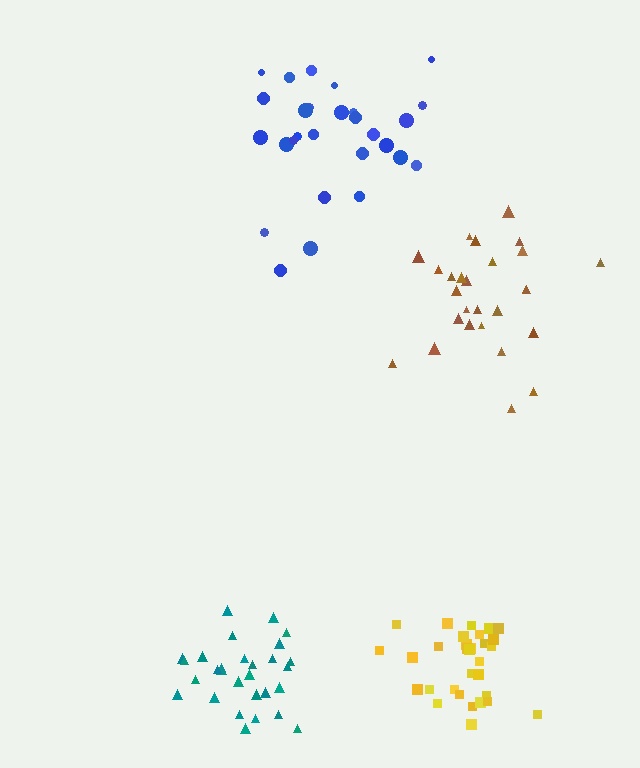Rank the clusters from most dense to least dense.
yellow, teal, blue, brown.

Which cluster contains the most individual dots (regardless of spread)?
Yellow (31).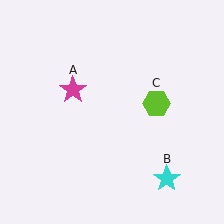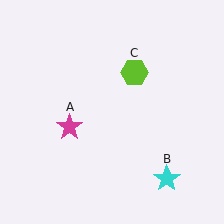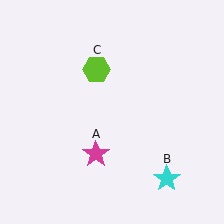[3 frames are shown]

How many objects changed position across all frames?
2 objects changed position: magenta star (object A), lime hexagon (object C).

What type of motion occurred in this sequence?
The magenta star (object A), lime hexagon (object C) rotated counterclockwise around the center of the scene.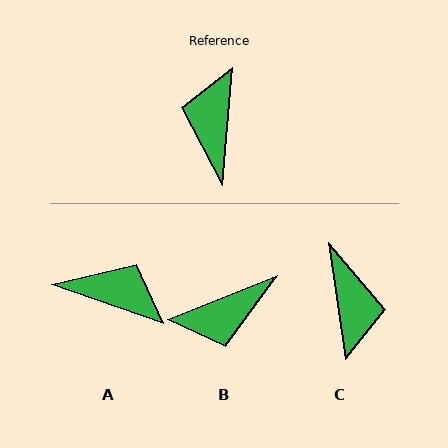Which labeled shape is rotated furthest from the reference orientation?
C, about 167 degrees away.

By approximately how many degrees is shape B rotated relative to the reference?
Approximately 117 degrees counter-clockwise.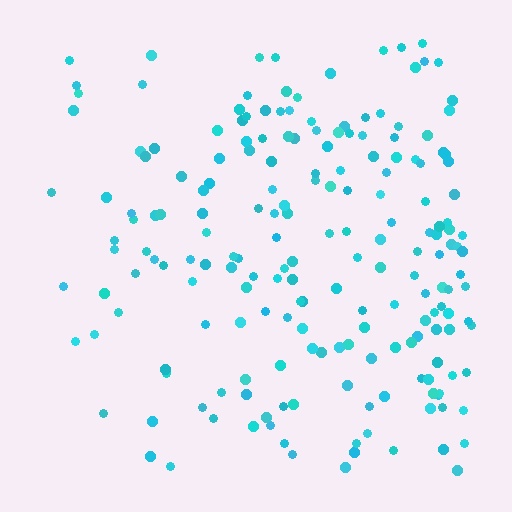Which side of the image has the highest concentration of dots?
The right.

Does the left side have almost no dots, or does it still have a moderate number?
Still a moderate number, just noticeably fewer than the right.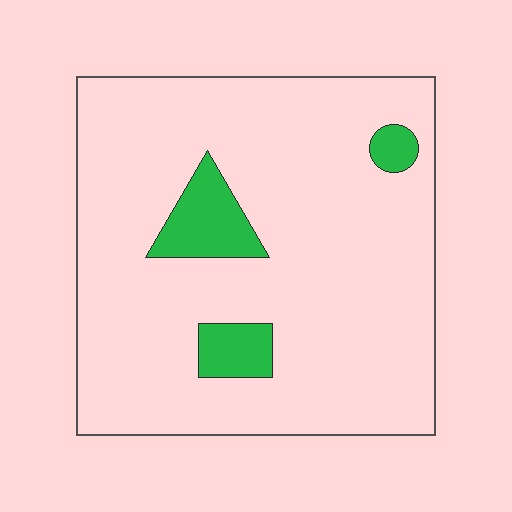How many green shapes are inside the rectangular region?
3.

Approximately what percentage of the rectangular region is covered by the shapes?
Approximately 10%.